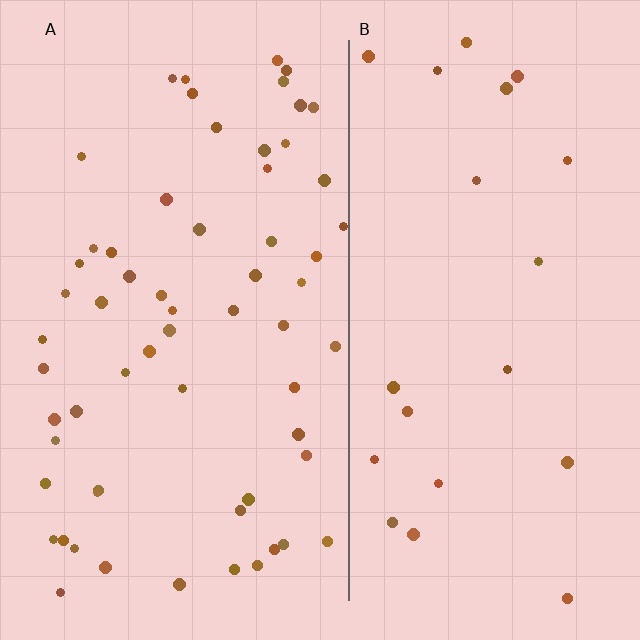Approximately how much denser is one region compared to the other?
Approximately 2.9× — region A over region B.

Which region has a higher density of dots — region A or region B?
A (the left).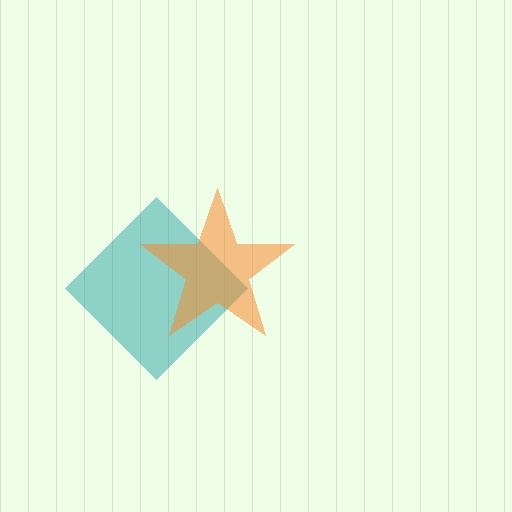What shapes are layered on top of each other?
The layered shapes are: a teal diamond, an orange star.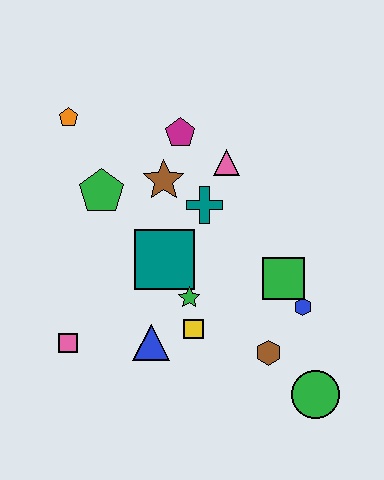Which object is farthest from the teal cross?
The green circle is farthest from the teal cross.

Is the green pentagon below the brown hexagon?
No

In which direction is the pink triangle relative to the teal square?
The pink triangle is above the teal square.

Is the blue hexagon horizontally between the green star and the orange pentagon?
No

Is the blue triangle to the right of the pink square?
Yes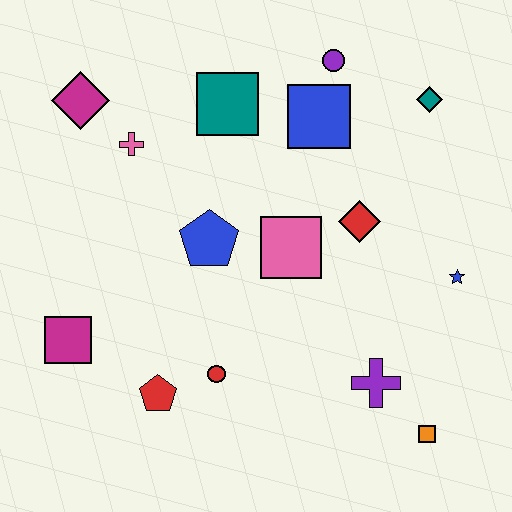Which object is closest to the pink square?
The red diamond is closest to the pink square.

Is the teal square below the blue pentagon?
No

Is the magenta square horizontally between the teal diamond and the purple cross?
No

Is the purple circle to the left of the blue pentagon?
No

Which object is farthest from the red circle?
The teal diamond is farthest from the red circle.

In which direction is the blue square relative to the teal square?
The blue square is to the right of the teal square.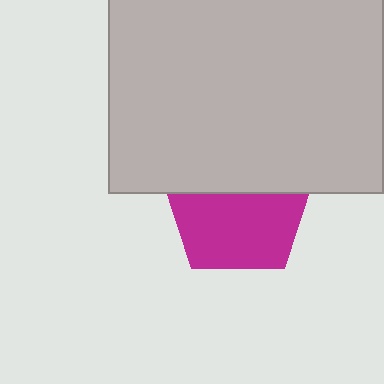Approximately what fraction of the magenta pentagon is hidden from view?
Roughly 41% of the magenta pentagon is hidden behind the light gray rectangle.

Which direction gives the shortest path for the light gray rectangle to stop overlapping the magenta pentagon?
Moving up gives the shortest separation.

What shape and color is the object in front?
The object in front is a light gray rectangle.